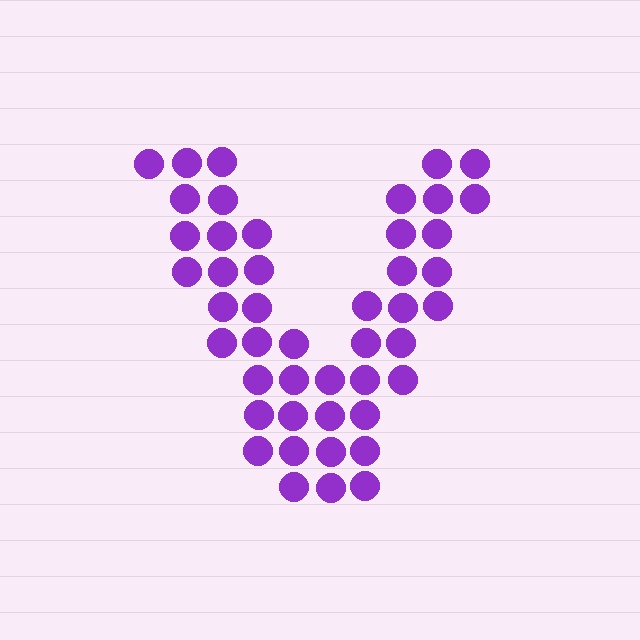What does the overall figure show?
The overall figure shows the letter V.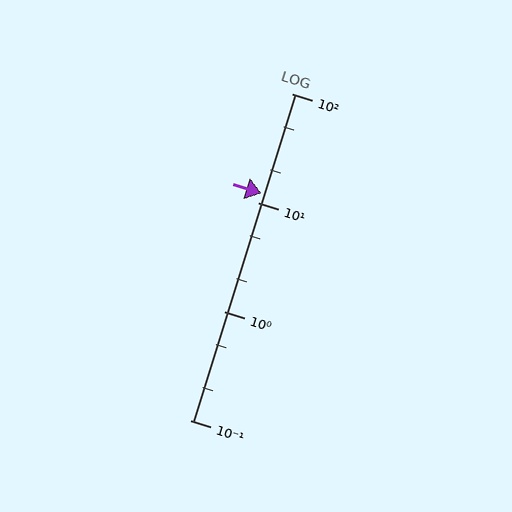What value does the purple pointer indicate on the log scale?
The pointer indicates approximately 12.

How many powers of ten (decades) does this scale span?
The scale spans 3 decades, from 0.1 to 100.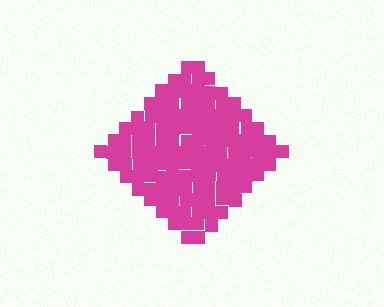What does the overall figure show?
The overall figure shows a diamond.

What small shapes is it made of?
It is made of small squares.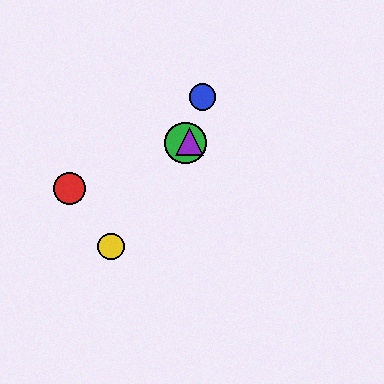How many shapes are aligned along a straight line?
3 shapes (the red circle, the green circle, the purple triangle) are aligned along a straight line.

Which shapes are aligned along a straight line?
The red circle, the green circle, the purple triangle are aligned along a straight line.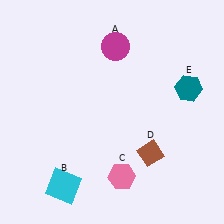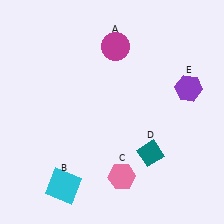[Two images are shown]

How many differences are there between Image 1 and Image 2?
There are 2 differences between the two images.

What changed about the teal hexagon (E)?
In Image 1, E is teal. In Image 2, it changed to purple.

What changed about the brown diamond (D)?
In Image 1, D is brown. In Image 2, it changed to teal.